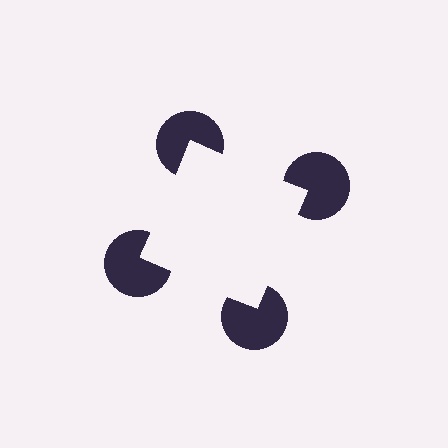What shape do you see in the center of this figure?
An illusory square — its edges are inferred from the aligned wedge cuts in the pac-man discs, not physically drawn.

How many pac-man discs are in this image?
There are 4 — one at each vertex of the illusory square.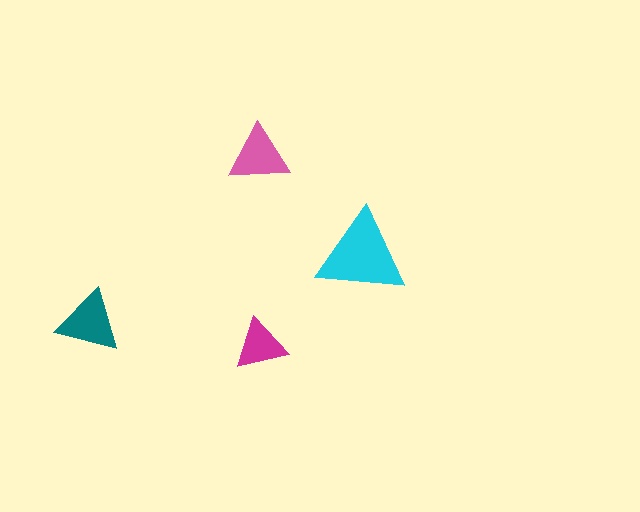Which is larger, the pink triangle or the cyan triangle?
The cyan one.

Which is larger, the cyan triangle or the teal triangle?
The cyan one.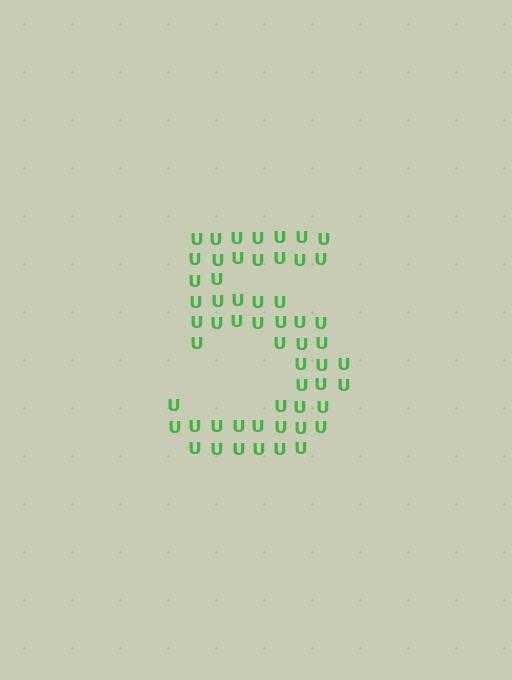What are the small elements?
The small elements are letter U's.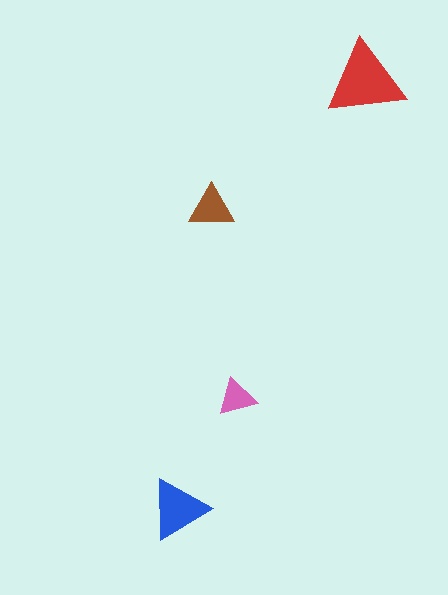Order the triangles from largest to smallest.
the red one, the blue one, the brown one, the pink one.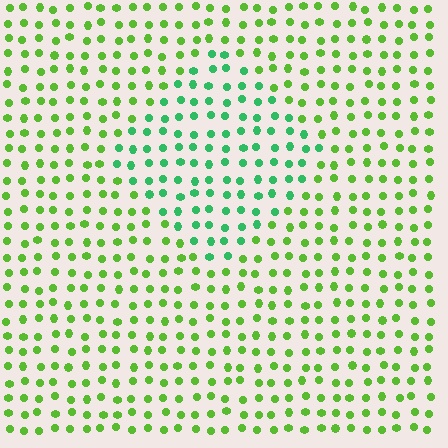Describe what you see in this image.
The image is filled with small lime elements in a uniform arrangement. A diamond-shaped region is visible where the elements are tinted to a slightly different hue, forming a subtle color boundary.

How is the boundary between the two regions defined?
The boundary is defined purely by a slight shift in hue (about 39 degrees). Spacing, size, and orientation are identical on both sides.